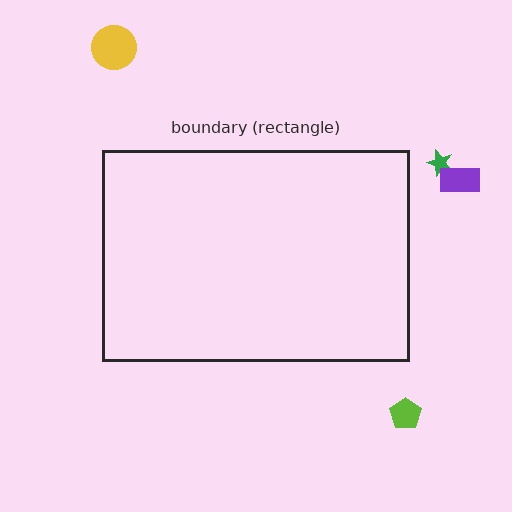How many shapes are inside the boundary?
0 inside, 4 outside.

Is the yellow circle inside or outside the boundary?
Outside.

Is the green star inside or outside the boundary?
Outside.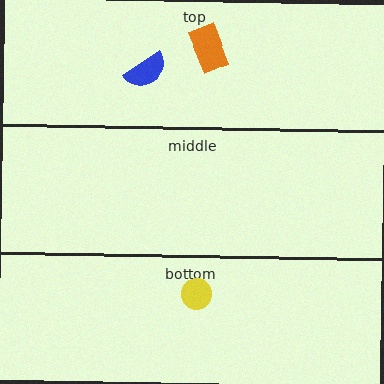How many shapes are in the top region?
2.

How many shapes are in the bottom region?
1.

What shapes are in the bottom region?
The yellow circle.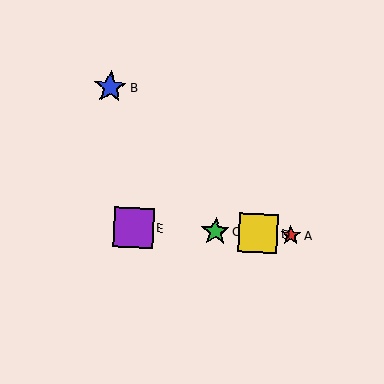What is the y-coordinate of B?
Object B is at y≈87.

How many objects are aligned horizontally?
4 objects (A, C, D, E) are aligned horizontally.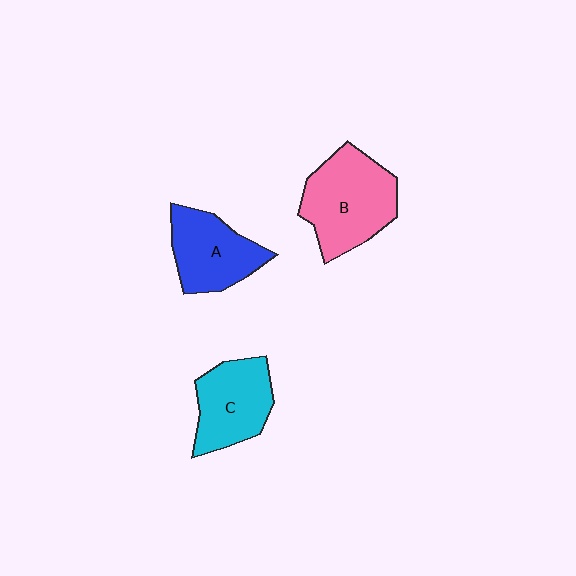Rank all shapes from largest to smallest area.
From largest to smallest: B (pink), C (cyan), A (blue).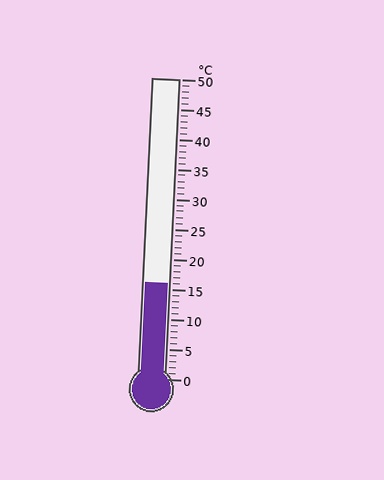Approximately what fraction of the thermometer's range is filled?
The thermometer is filled to approximately 30% of its range.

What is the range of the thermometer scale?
The thermometer scale ranges from 0°C to 50°C.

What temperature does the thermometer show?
The thermometer shows approximately 16°C.